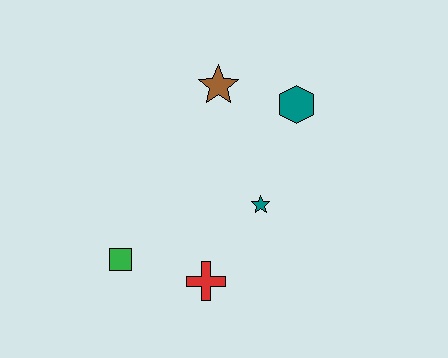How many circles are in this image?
There are no circles.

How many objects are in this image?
There are 5 objects.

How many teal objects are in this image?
There are 2 teal objects.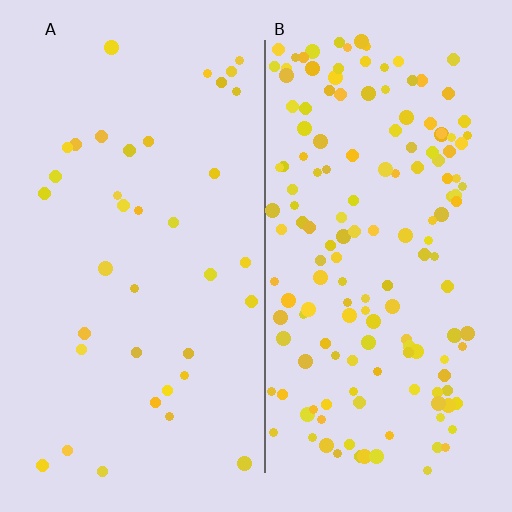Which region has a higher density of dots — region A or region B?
B (the right).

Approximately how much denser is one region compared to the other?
Approximately 4.2× — region B over region A.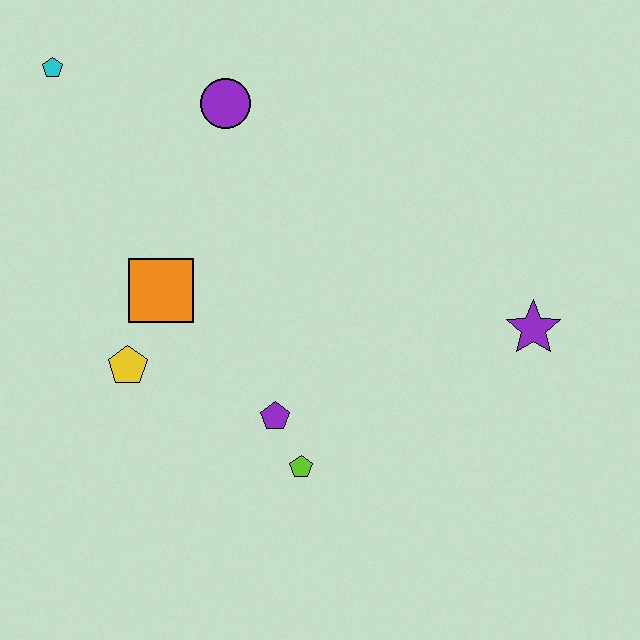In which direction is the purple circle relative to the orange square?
The purple circle is above the orange square.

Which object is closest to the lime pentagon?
The purple pentagon is closest to the lime pentagon.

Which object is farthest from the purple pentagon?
The cyan pentagon is farthest from the purple pentagon.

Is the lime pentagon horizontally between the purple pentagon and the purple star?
Yes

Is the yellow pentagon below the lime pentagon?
No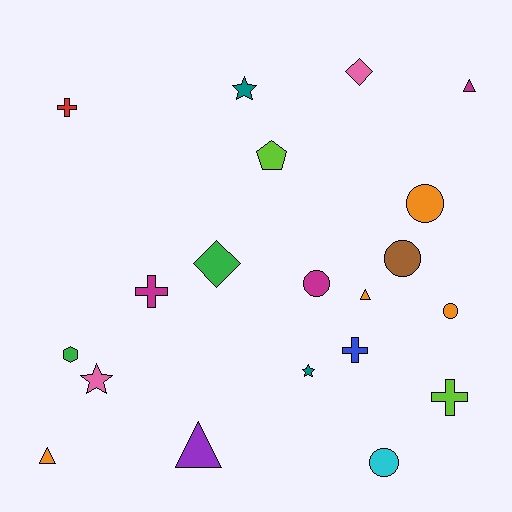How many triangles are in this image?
There are 4 triangles.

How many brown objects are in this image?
There is 1 brown object.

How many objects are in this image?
There are 20 objects.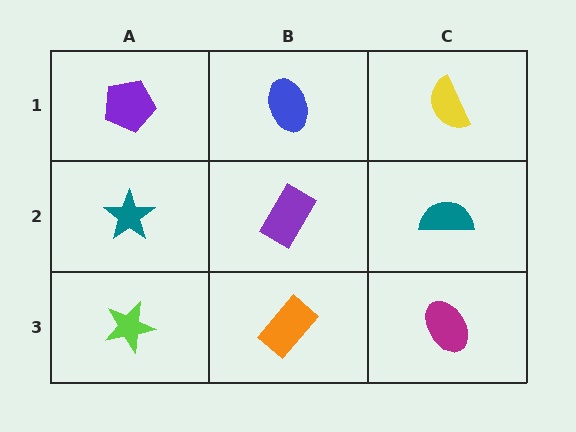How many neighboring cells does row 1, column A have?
2.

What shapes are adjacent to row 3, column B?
A purple rectangle (row 2, column B), a lime star (row 3, column A), a magenta ellipse (row 3, column C).